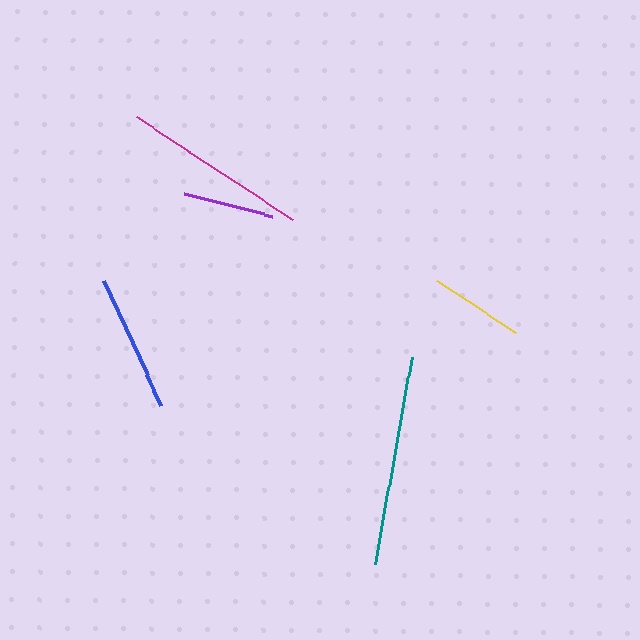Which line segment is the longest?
The teal line is the longest at approximately 209 pixels.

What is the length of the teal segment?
The teal segment is approximately 209 pixels long.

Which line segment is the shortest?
The purple line is the shortest at approximately 92 pixels.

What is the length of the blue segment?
The blue segment is approximately 137 pixels long.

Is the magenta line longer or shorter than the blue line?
The magenta line is longer than the blue line.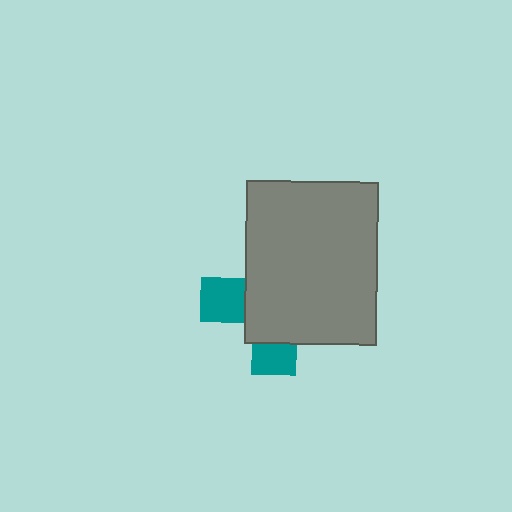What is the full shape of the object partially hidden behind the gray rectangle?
The partially hidden object is a teal cross.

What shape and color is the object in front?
The object in front is a gray rectangle.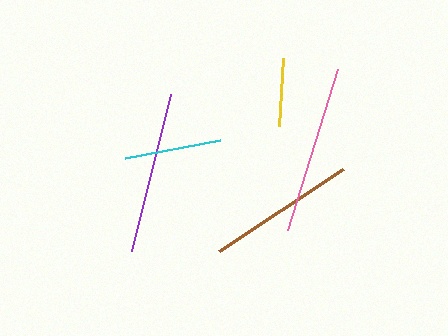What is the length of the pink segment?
The pink segment is approximately 169 pixels long.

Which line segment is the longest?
The pink line is the longest at approximately 169 pixels.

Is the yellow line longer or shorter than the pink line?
The pink line is longer than the yellow line.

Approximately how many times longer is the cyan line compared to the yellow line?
The cyan line is approximately 1.4 times the length of the yellow line.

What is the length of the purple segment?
The purple segment is approximately 161 pixels long.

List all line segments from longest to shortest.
From longest to shortest: pink, purple, brown, cyan, yellow.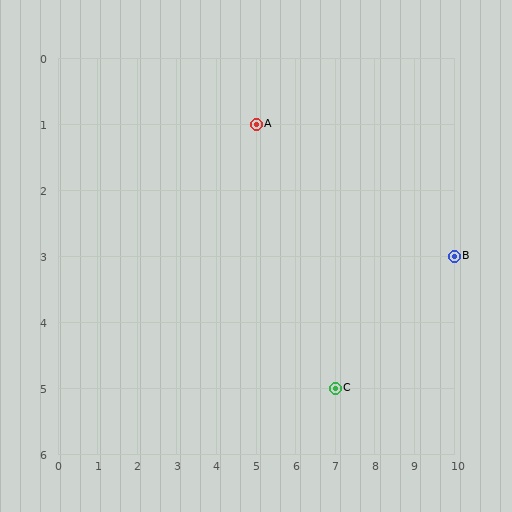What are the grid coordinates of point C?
Point C is at grid coordinates (7, 5).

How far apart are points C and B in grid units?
Points C and B are 3 columns and 2 rows apart (about 3.6 grid units diagonally).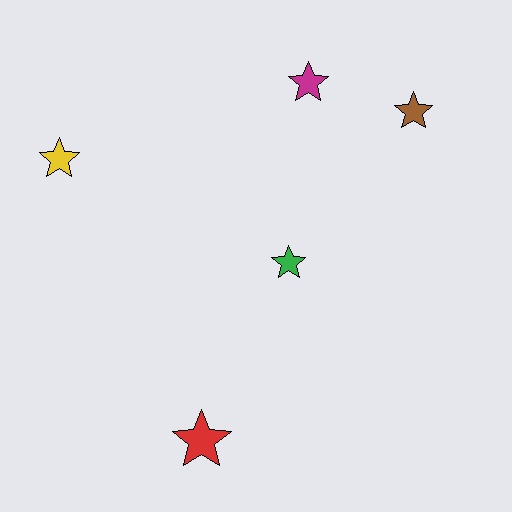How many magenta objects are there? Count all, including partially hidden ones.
There is 1 magenta object.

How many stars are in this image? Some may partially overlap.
There are 5 stars.